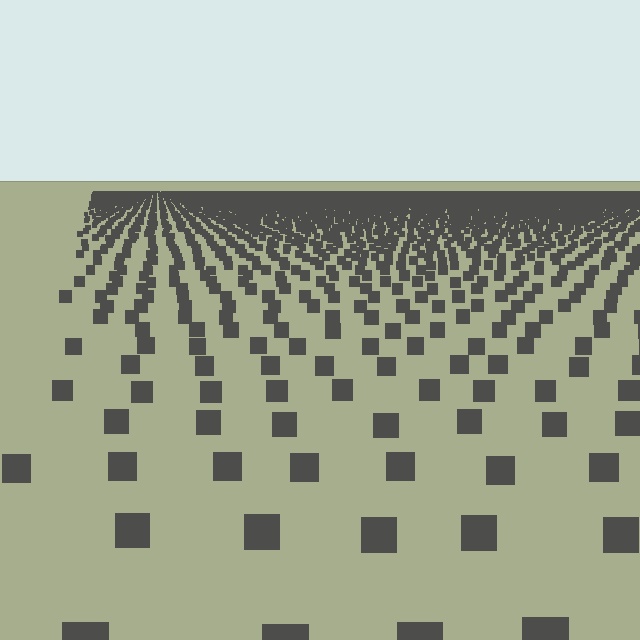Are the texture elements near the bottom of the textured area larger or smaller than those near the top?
Larger. Near the bottom, elements are closer to the viewer and appear at a bigger on-screen size.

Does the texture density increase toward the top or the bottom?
Density increases toward the top.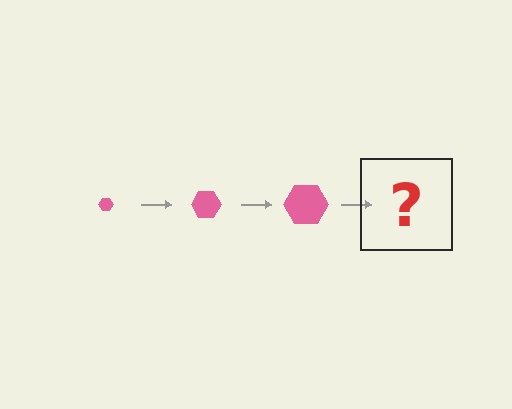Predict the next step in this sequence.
The next step is a pink hexagon, larger than the previous one.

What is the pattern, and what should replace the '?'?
The pattern is that the hexagon gets progressively larger each step. The '?' should be a pink hexagon, larger than the previous one.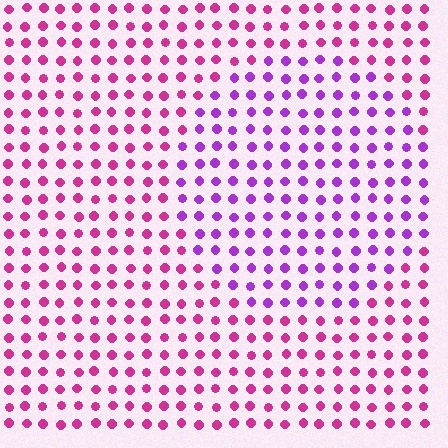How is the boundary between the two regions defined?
The boundary is defined purely by a slight shift in hue (about 37 degrees). Spacing, size, and orientation are identical on both sides.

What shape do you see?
I see a circle.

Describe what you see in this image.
The image is filled with small magenta elements in a uniform arrangement. A circle-shaped region is visible where the elements are tinted to a slightly different hue, forming a subtle color boundary.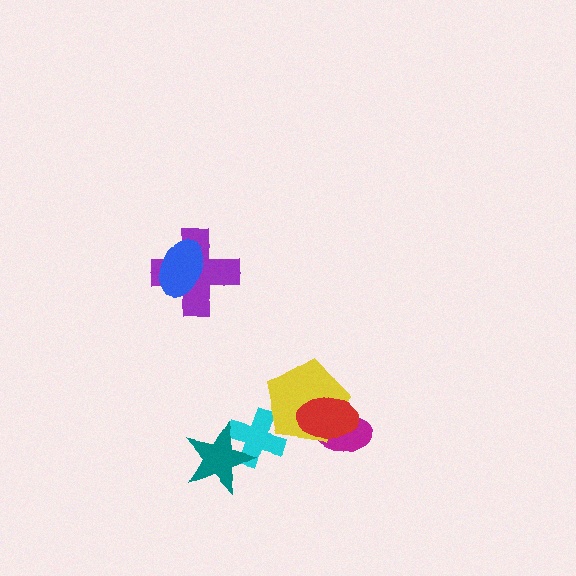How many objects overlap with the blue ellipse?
1 object overlaps with the blue ellipse.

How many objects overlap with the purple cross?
1 object overlaps with the purple cross.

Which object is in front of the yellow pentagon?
The red ellipse is in front of the yellow pentagon.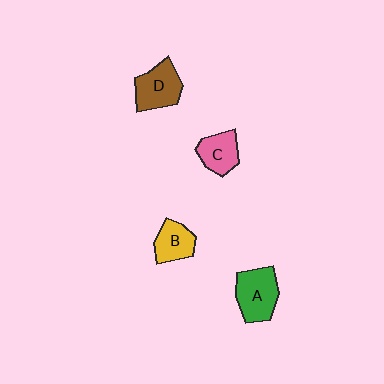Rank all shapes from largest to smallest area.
From largest to smallest: A (green), D (brown), C (pink), B (yellow).